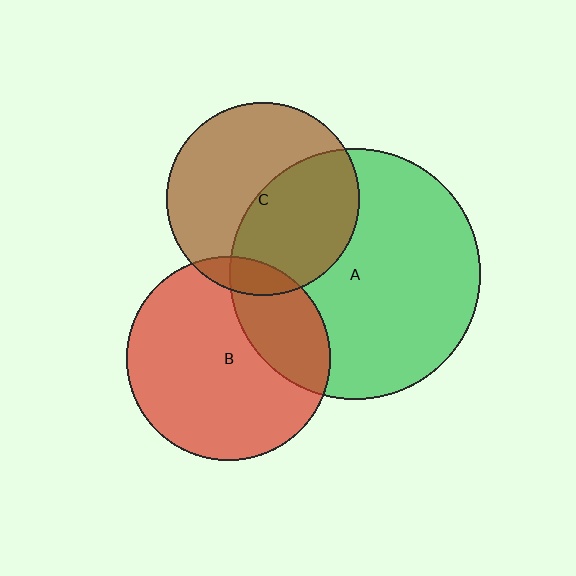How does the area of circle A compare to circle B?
Approximately 1.5 times.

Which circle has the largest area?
Circle A (green).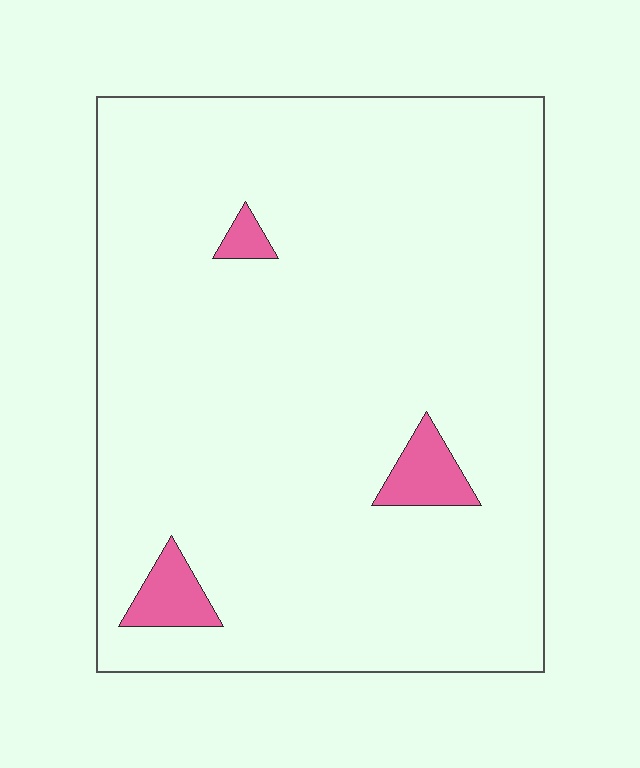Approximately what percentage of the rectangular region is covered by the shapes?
Approximately 5%.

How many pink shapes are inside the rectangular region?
3.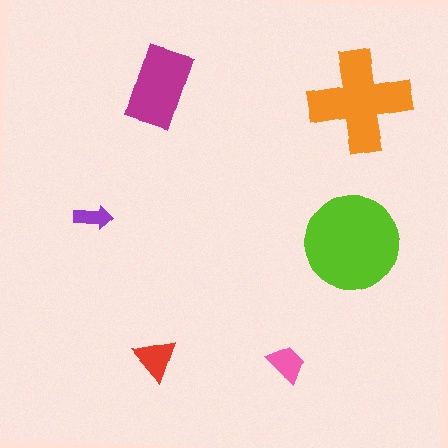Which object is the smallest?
The purple arrow.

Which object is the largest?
The lime circle.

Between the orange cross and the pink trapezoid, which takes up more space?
The orange cross.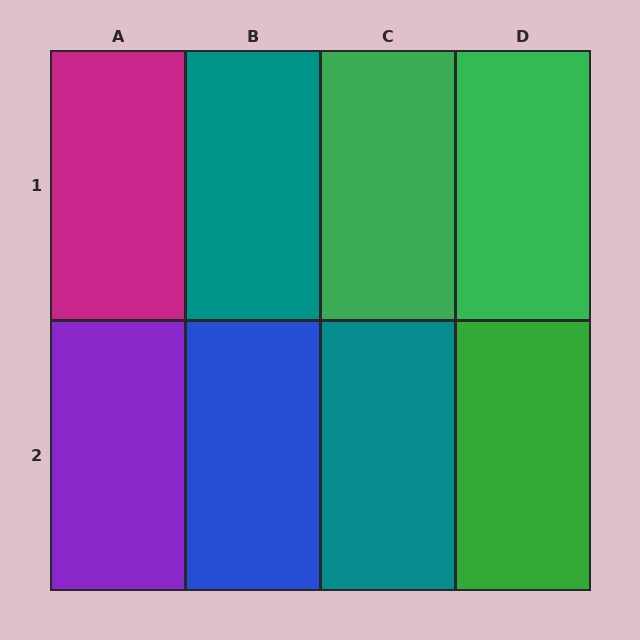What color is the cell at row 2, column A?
Purple.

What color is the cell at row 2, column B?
Blue.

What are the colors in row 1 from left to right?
Magenta, teal, green, green.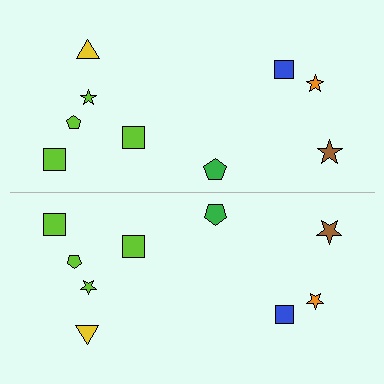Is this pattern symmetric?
Yes, this pattern has bilateral (reflection) symmetry.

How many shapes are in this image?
There are 18 shapes in this image.